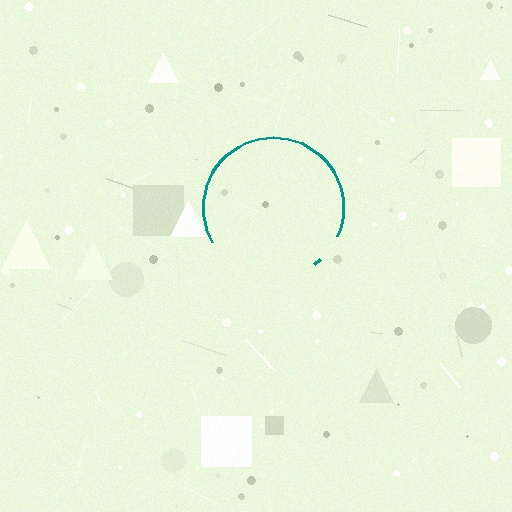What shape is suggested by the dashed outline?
The dashed outline suggests a circle.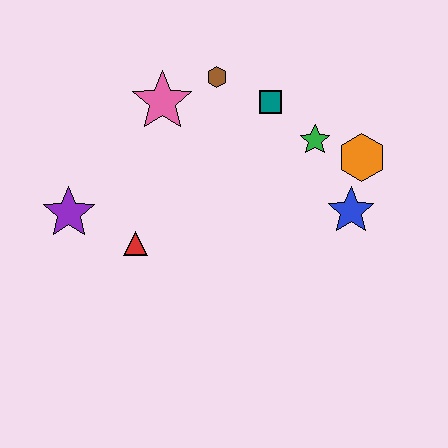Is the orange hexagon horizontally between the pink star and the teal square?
No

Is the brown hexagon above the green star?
Yes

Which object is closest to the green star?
The orange hexagon is closest to the green star.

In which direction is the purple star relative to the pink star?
The purple star is below the pink star.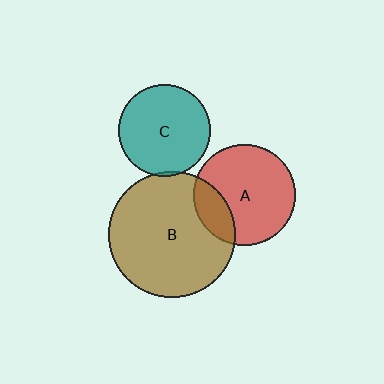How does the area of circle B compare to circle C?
Approximately 1.9 times.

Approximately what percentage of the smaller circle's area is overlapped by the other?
Approximately 20%.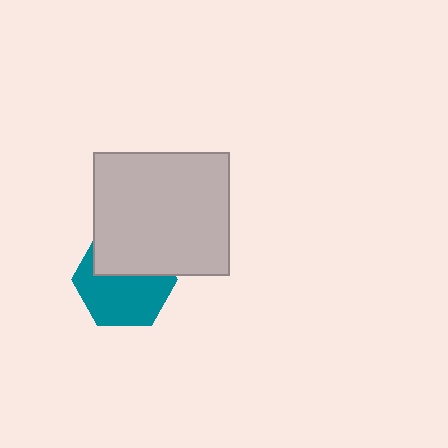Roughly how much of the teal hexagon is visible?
About half of it is visible (roughly 60%).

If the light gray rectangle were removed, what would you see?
You would see the complete teal hexagon.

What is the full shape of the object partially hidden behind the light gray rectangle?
The partially hidden object is a teal hexagon.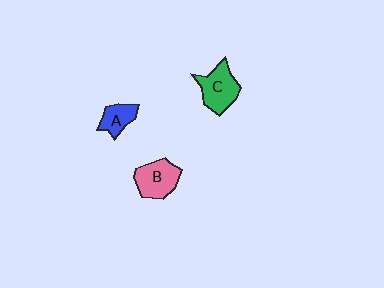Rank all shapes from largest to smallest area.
From largest to smallest: C (green), B (pink), A (blue).